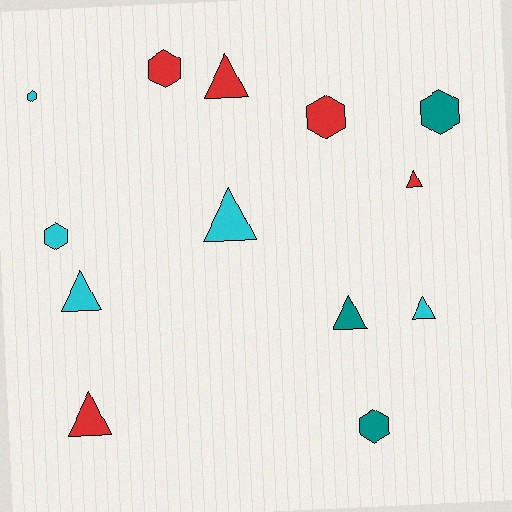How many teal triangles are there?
There is 1 teal triangle.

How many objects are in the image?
There are 13 objects.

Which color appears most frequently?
Cyan, with 5 objects.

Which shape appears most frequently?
Triangle, with 7 objects.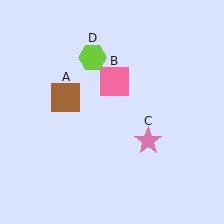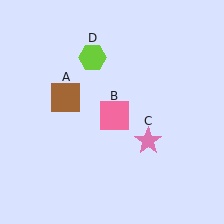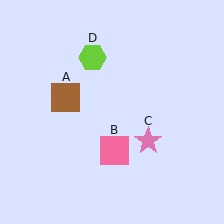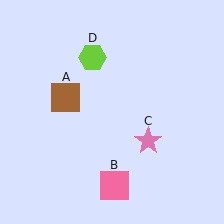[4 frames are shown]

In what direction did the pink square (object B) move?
The pink square (object B) moved down.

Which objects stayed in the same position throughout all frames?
Brown square (object A) and pink star (object C) and lime hexagon (object D) remained stationary.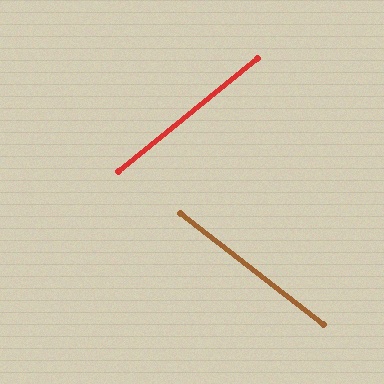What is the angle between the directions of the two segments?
Approximately 77 degrees.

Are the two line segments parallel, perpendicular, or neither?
Neither parallel nor perpendicular — they differ by about 77°.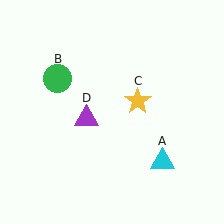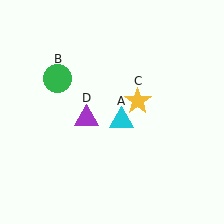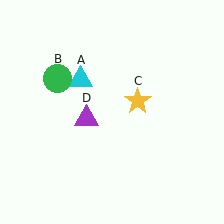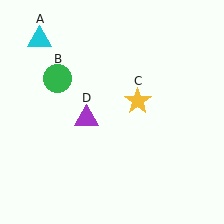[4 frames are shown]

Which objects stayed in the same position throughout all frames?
Green circle (object B) and yellow star (object C) and purple triangle (object D) remained stationary.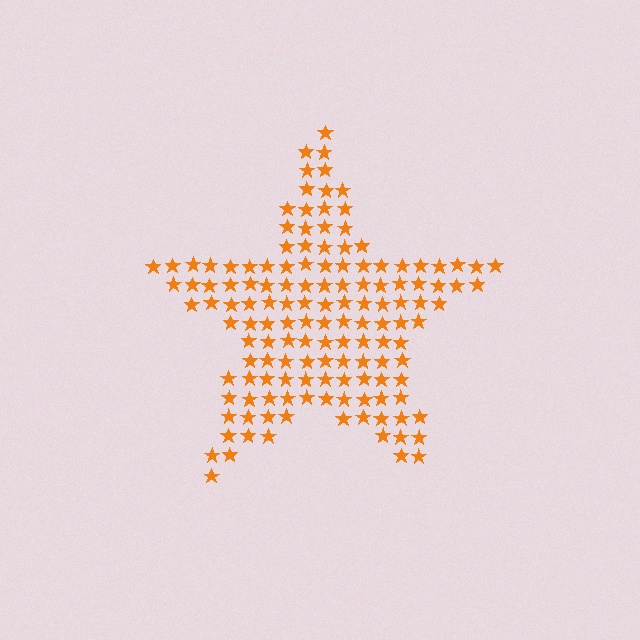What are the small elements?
The small elements are stars.